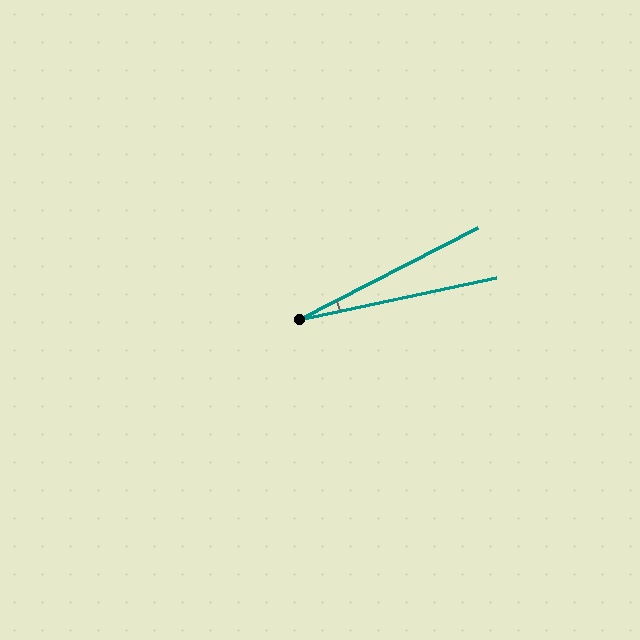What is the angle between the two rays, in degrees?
Approximately 15 degrees.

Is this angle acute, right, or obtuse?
It is acute.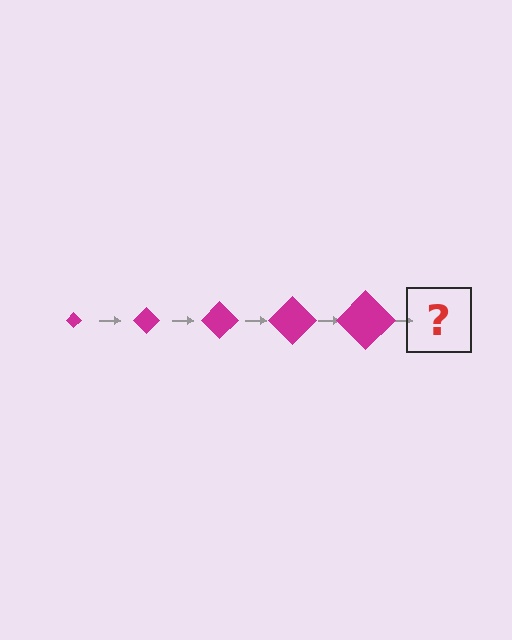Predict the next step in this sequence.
The next step is a magenta diamond, larger than the previous one.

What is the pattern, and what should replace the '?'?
The pattern is that the diamond gets progressively larger each step. The '?' should be a magenta diamond, larger than the previous one.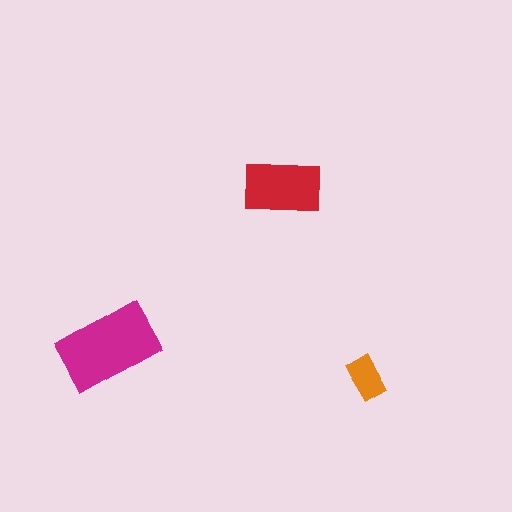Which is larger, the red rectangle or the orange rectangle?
The red one.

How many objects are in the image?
There are 3 objects in the image.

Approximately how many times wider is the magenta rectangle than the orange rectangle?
About 2.5 times wider.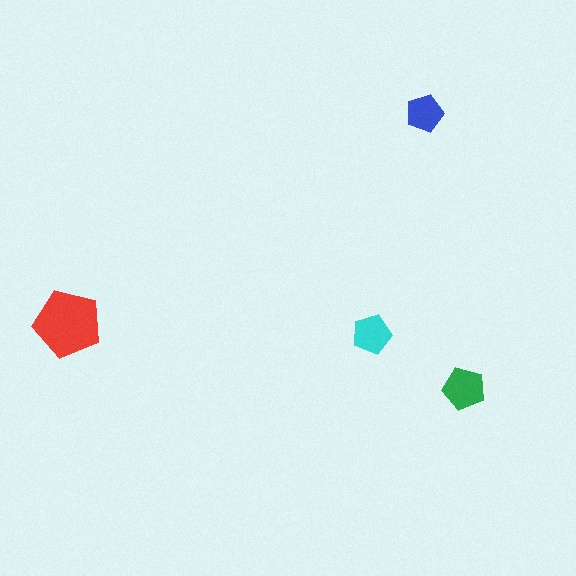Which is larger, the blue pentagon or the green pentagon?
The green one.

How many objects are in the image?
There are 4 objects in the image.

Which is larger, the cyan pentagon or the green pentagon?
The green one.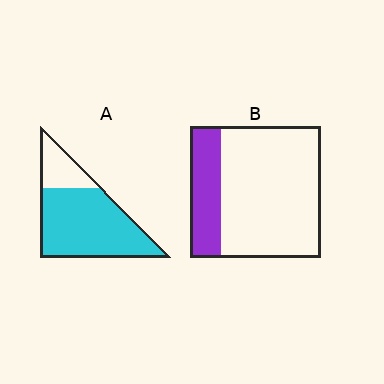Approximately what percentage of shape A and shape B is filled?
A is approximately 80% and B is approximately 25%.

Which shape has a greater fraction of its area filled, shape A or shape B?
Shape A.